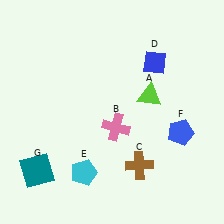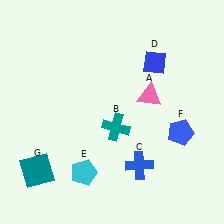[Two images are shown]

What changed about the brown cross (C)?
In Image 1, C is brown. In Image 2, it changed to blue.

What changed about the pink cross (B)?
In Image 1, B is pink. In Image 2, it changed to teal.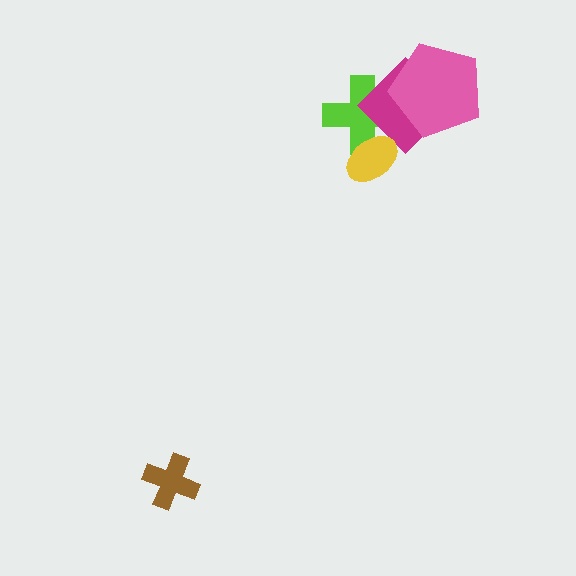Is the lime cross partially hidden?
Yes, it is partially covered by another shape.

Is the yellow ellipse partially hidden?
No, no other shape covers it.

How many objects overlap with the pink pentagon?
2 objects overlap with the pink pentagon.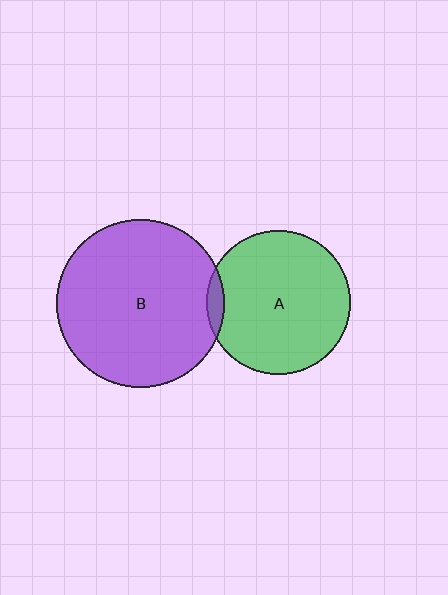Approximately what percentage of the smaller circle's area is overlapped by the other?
Approximately 5%.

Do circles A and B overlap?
Yes.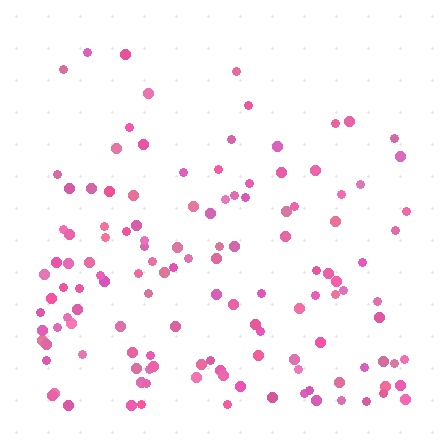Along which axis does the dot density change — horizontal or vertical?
Vertical.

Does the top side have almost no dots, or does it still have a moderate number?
Still a moderate number, just noticeably fewer than the bottom.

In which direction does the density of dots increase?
From top to bottom, with the bottom side densest.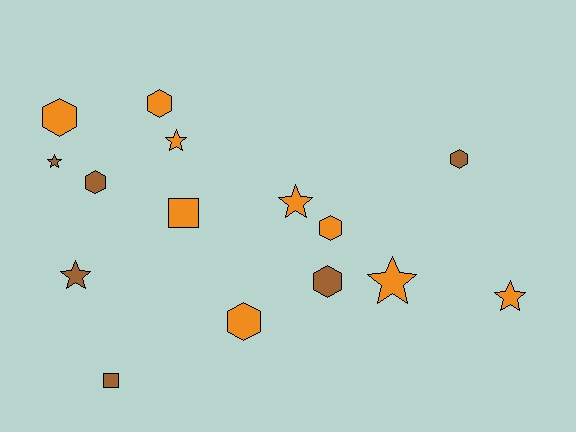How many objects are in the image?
There are 15 objects.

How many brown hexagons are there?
There are 3 brown hexagons.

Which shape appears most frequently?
Hexagon, with 7 objects.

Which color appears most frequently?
Orange, with 9 objects.